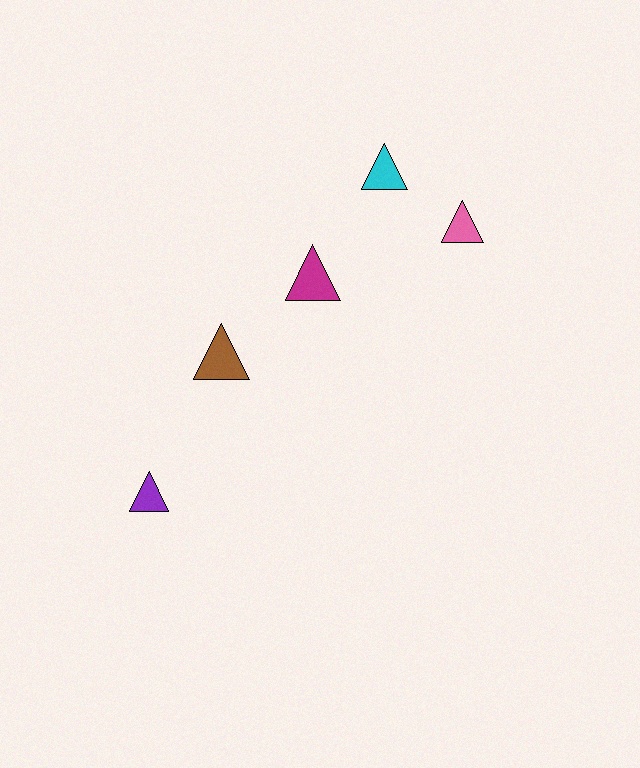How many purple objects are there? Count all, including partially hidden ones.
There is 1 purple object.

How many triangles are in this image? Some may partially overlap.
There are 5 triangles.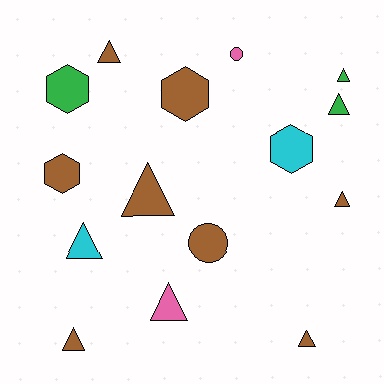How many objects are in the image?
There are 15 objects.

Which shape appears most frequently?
Triangle, with 9 objects.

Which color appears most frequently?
Brown, with 8 objects.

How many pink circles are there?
There is 1 pink circle.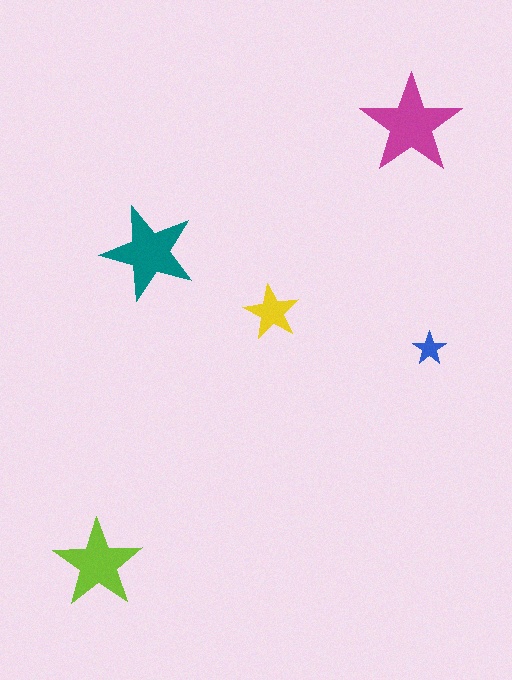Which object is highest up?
The magenta star is topmost.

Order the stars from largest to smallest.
the magenta one, the teal one, the lime one, the yellow one, the blue one.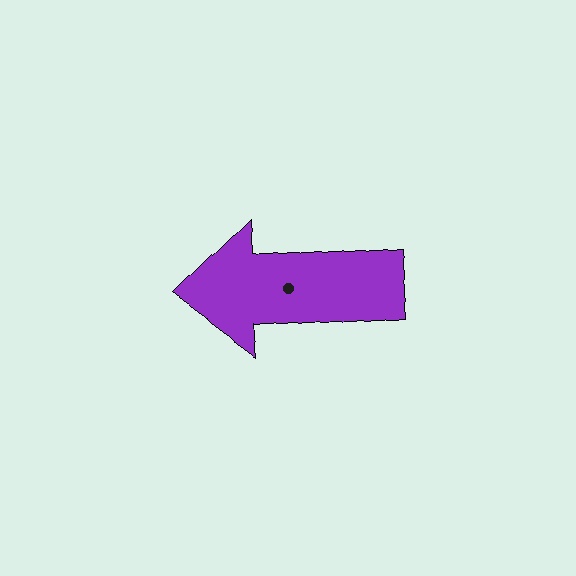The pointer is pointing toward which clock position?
Roughly 9 o'clock.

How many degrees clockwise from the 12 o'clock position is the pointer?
Approximately 266 degrees.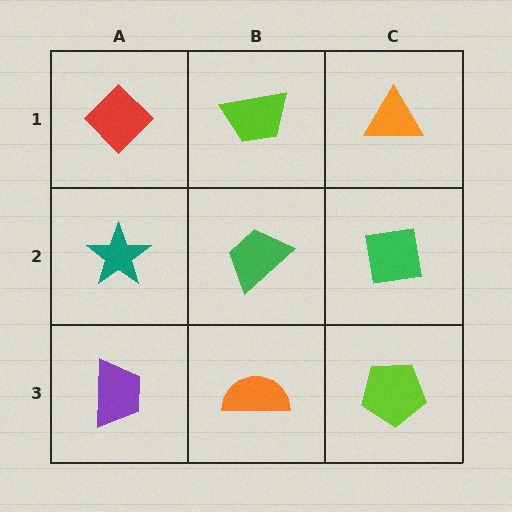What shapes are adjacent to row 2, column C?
An orange triangle (row 1, column C), a lime pentagon (row 3, column C), a green trapezoid (row 2, column B).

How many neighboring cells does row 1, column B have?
3.